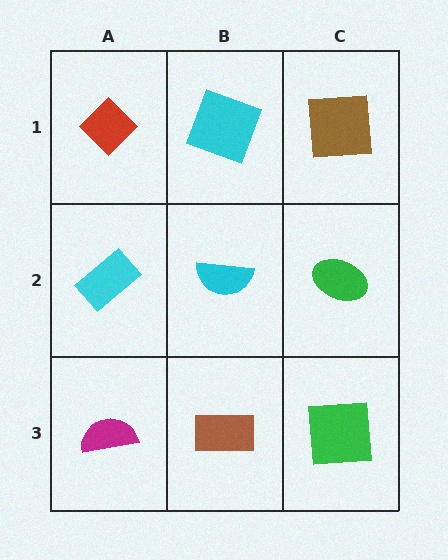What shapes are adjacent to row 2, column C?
A brown square (row 1, column C), a green square (row 3, column C), a cyan semicircle (row 2, column B).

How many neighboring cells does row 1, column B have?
3.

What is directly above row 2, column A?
A red diamond.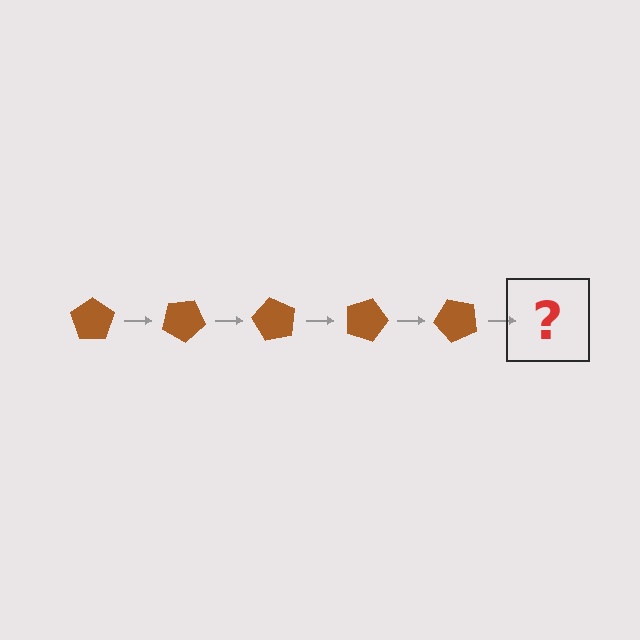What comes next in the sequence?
The next element should be a brown pentagon rotated 150 degrees.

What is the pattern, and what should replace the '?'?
The pattern is that the pentagon rotates 30 degrees each step. The '?' should be a brown pentagon rotated 150 degrees.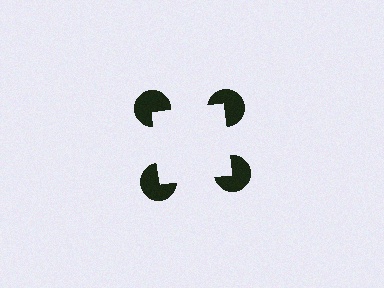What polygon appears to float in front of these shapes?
An illusory square — its edges are inferred from the aligned wedge cuts in the pac-man discs, not physically drawn.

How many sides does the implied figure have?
4 sides.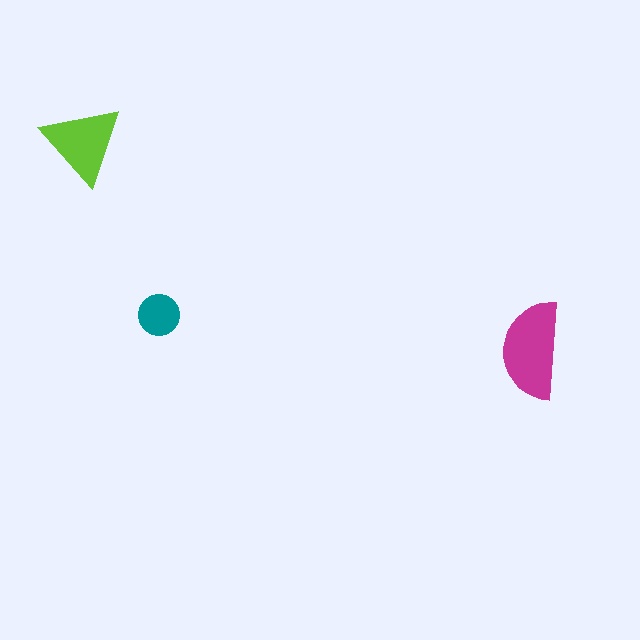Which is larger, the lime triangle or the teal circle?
The lime triangle.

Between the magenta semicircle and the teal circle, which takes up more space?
The magenta semicircle.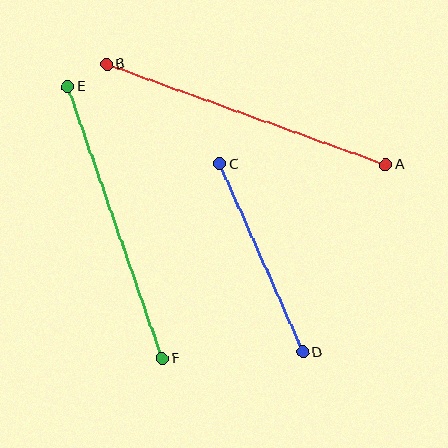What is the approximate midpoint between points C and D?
The midpoint is at approximately (261, 258) pixels.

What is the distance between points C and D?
The distance is approximately 206 pixels.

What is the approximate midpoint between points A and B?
The midpoint is at approximately (246, 114) pixels.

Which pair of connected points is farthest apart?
Points A and B are farthest apart.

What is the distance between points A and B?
The distance is approximately 297 pixels.